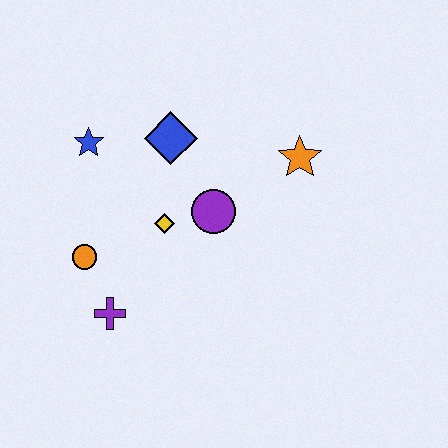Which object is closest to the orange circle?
The purple cross is closest to the orange circle.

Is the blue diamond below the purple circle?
No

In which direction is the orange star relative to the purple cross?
The orange star is to the right of the purple cross.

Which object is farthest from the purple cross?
The orange star is farthest from the purple cross.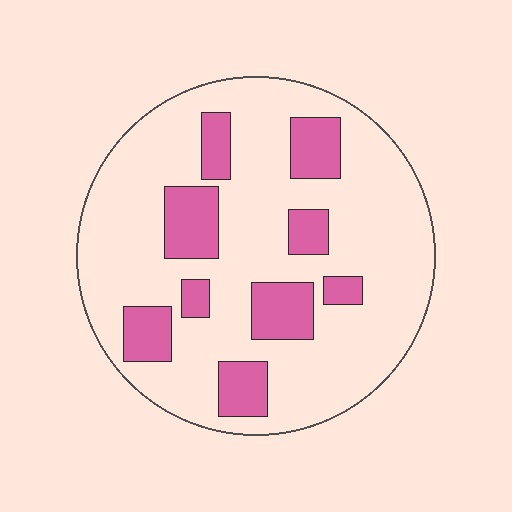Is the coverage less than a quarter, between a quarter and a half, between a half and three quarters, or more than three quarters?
Less than a quarter.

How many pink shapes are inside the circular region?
9.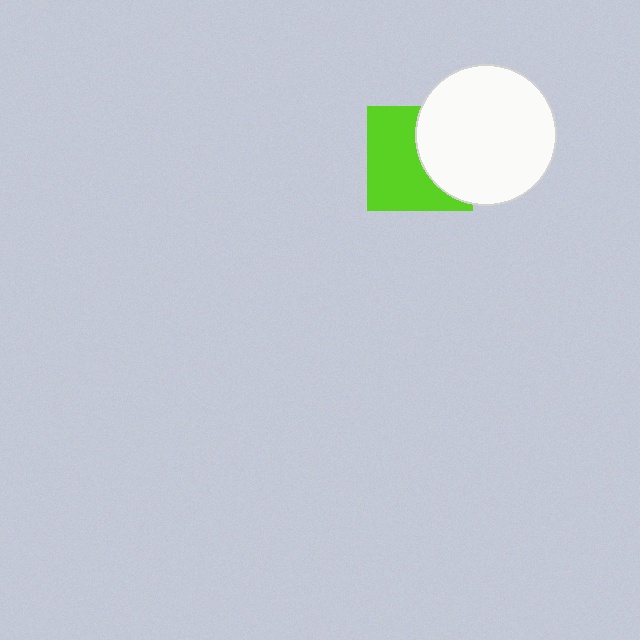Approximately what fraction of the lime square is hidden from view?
Roughly 42% of the lime square is hidden behind the white circle.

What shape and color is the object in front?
The object in front is a white circle.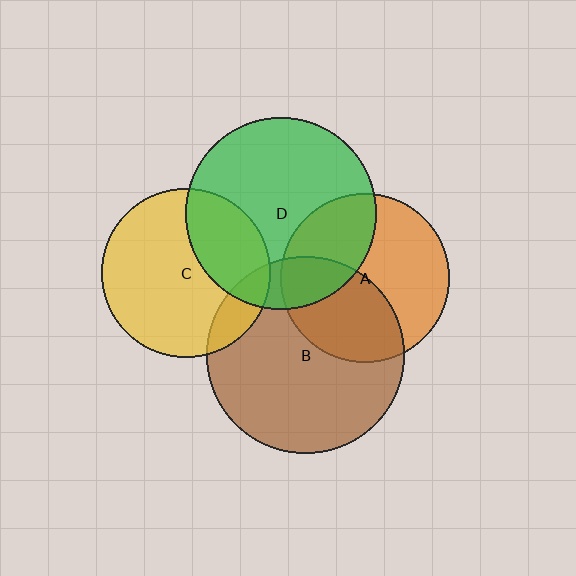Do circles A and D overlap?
Yes.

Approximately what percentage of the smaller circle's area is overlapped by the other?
Approximately 35%.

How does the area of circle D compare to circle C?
Approximately 1.3 times.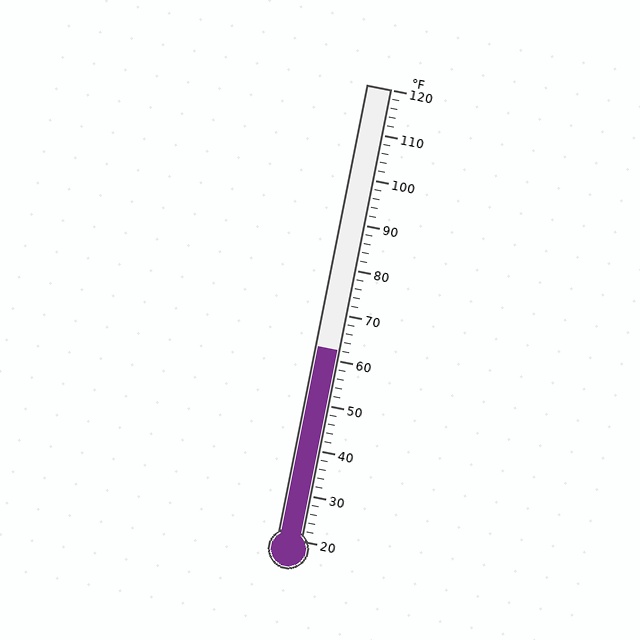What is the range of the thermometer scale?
The thermometer scale ranges from 20°F to 120°F.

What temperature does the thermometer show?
The thermometer shows approximately 62°F.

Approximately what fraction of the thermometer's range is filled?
The thermometer is filled to approximately 40% of its range.